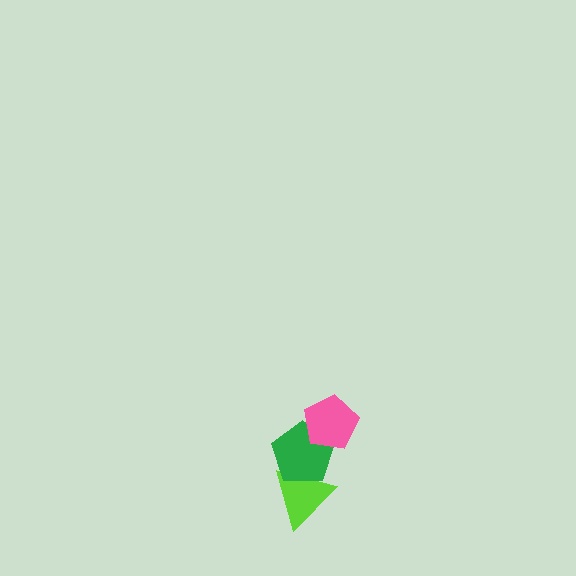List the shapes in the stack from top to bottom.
From top to bottom: the pink pentagon, the green pentagon, the lime triangle.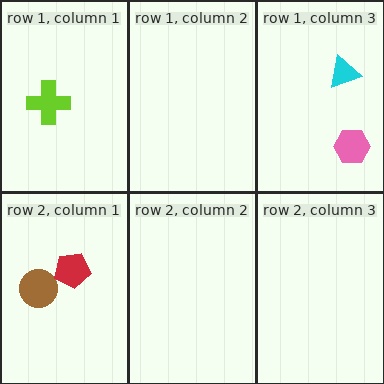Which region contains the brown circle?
The row 2, column 1 region.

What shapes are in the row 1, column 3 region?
The cyan triangle, the pink hexagon.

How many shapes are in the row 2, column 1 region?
2.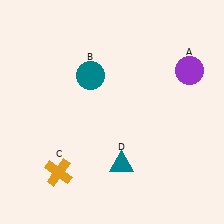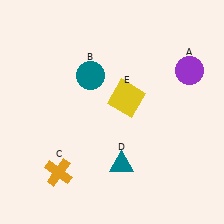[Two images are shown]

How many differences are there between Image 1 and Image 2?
There is 1 difference between the two images.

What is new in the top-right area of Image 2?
A yellow square (E) was added in the top-right area of Image 2.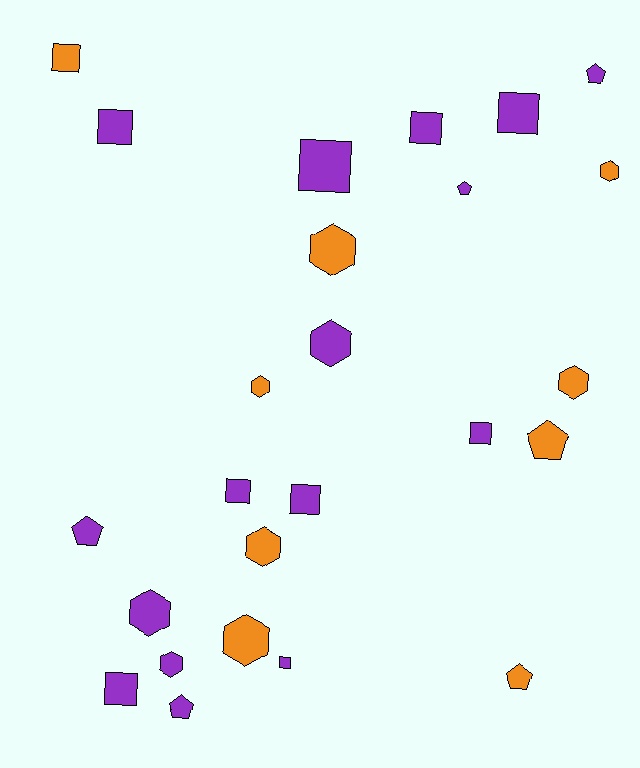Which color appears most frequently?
Purple, with 16 objects.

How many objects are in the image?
There are 25 objects.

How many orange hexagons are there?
There are 6 orange hexagons.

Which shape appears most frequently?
Square, with 10 objects.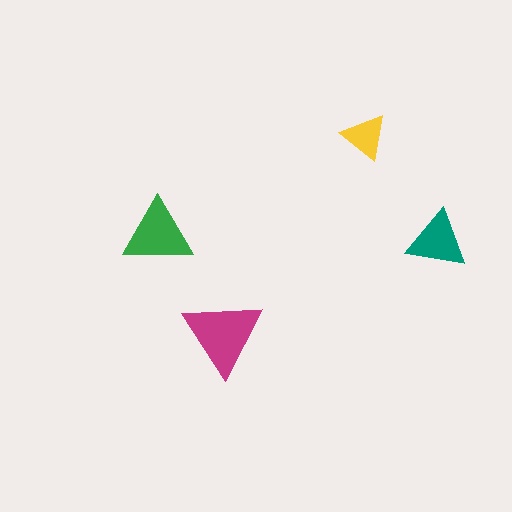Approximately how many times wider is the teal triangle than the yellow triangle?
About 1.5 times wider.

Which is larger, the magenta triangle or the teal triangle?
The magenta one.